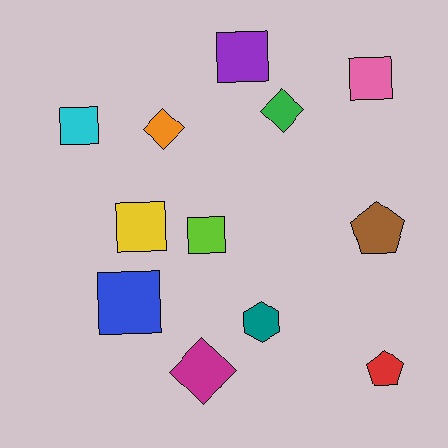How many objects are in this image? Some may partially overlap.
There are 12 objects.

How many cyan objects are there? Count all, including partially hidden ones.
There is 1 cyan object.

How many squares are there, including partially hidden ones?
There are 6 squares.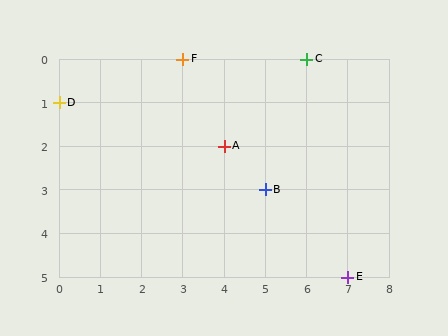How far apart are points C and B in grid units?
Points C and B are 1 column and 3 rows apart (about 3.2 grid units diagonally).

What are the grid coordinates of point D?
Point D is at grid coordinates (0, 1).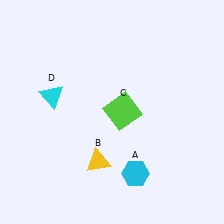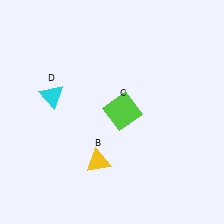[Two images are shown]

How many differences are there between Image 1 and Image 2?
There is 1 difference between the two images.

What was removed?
The cyan hexagon (A) was removed in Image 2.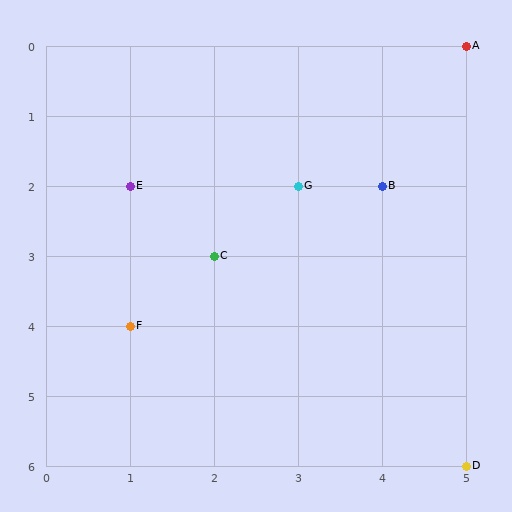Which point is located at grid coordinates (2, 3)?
Point C is at (2, 3).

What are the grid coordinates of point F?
Point F is at grid coordinates (1, 4).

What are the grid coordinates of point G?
Point G is at grid coordinates (3, 2).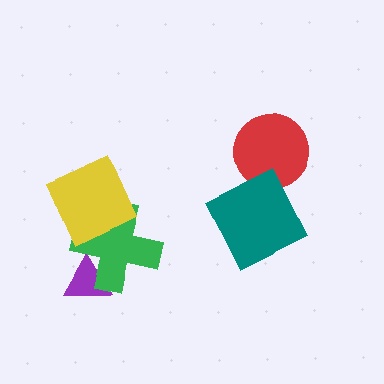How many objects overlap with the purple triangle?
1 object overlaps with the purple triangle.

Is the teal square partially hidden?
No, no other shape covers it.